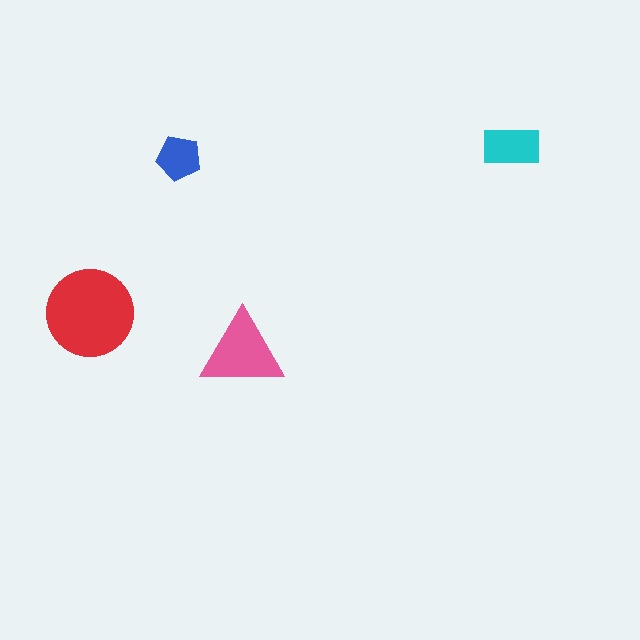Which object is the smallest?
The blue pentagon.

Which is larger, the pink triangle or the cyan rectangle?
The pink triangle.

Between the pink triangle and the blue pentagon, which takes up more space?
The pink triangle.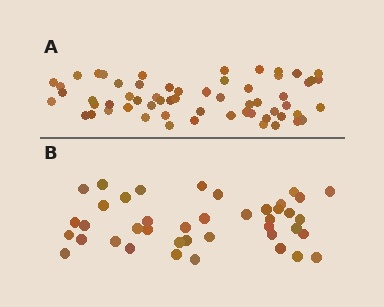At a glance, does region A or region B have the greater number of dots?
Region A (the top region) has more dots.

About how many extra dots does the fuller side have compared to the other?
Region A has approximately 20 more dots than region B.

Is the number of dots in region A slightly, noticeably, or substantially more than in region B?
Region A has substantially more. The ratio is roughly 1.5 to 1.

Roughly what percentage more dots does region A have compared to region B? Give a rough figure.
About 45% more.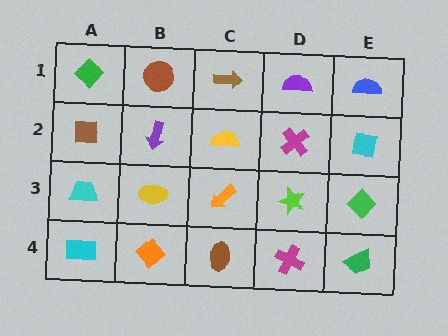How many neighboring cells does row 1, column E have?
2.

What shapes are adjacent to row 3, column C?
A yellow semicircle (row 2, column C), a brown ellipse (row 4, column C), a yellow ellipse (row 3, column B), a lime star (row 3, column D).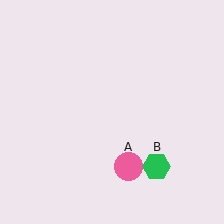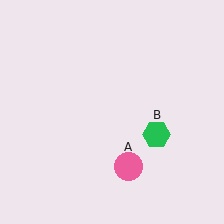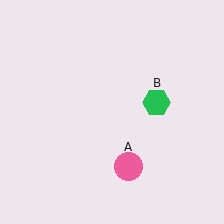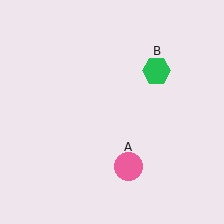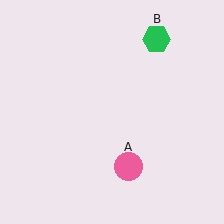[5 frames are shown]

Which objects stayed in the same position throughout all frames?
Pink circle (object A) remained stationary.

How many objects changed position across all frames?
1 object changed position: green hexagon (object B).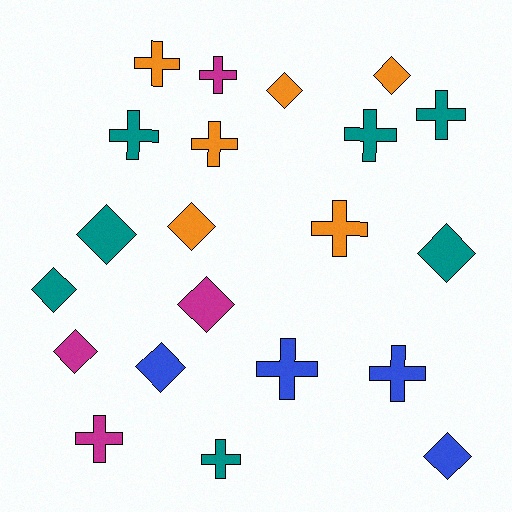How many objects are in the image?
There are 21 objects.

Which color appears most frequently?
Teal, with 7 objects.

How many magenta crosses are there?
There are 2 magenta crosses.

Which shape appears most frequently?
Cross, with 11 objects.